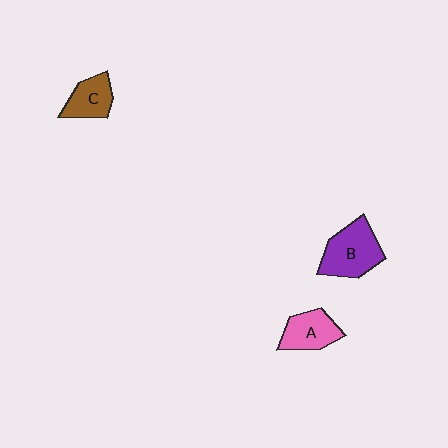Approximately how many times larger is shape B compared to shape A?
Approximately 1.4 times.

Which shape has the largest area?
Shape B (purple).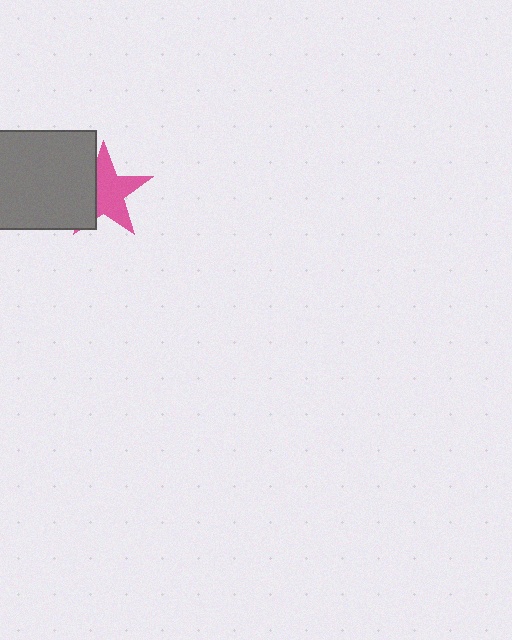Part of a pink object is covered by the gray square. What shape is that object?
It is a star.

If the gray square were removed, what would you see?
You would see the complete pink star.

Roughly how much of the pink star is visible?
About half of it is visible (roughly 64%).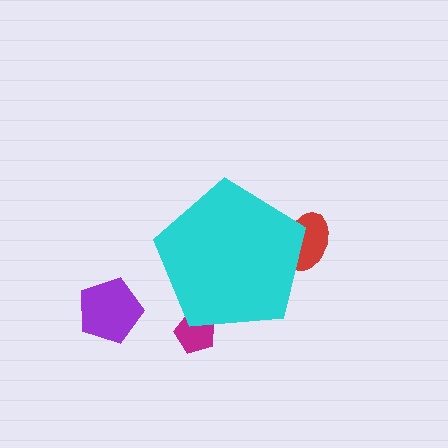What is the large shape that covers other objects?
A cyan pentagon.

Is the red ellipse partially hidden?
Yes, the red ellipse is partially hidden behind the cyan pentagon.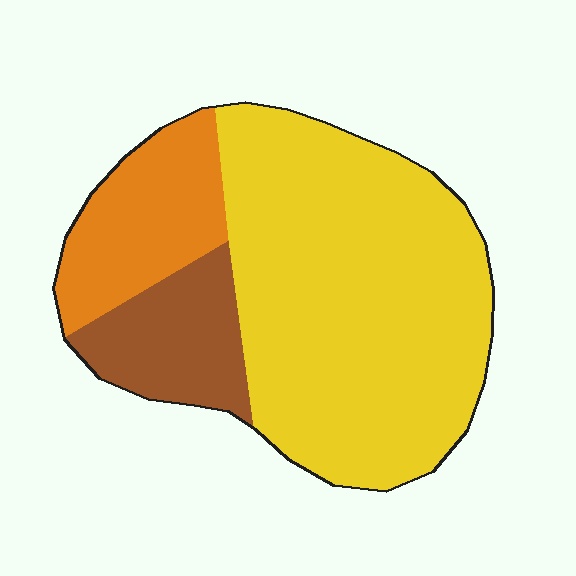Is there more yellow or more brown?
Yellow.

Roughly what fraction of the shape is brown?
Brown covers 15% of the shape.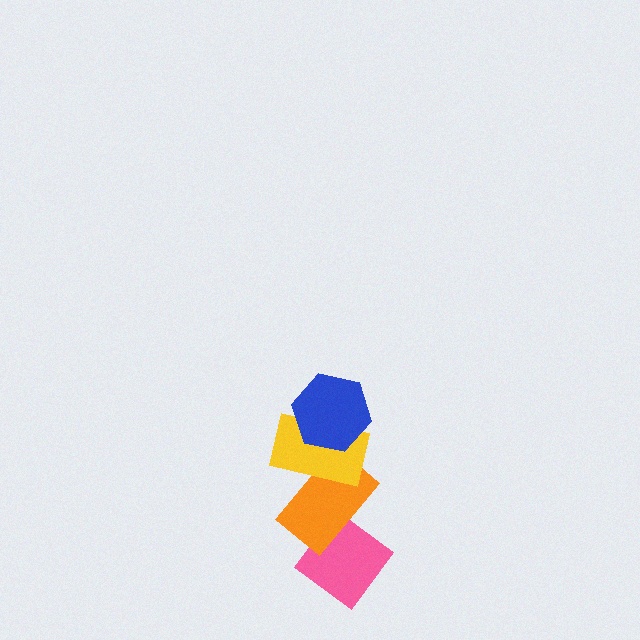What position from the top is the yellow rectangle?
The yellow rectangle is 2nd from the top.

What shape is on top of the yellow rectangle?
The blue hexagon is on top of the yellow rectangle.